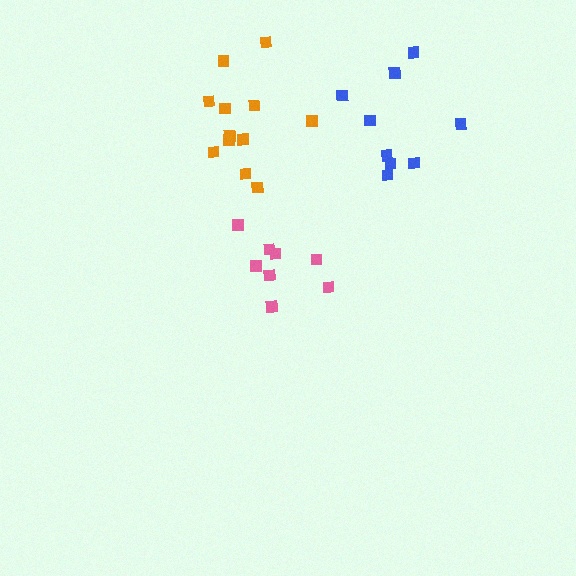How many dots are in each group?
Group 1: 9 dots, Group 2: 12 dots, Group 3: 8 dots (29 total).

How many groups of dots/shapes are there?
There are 3 groups.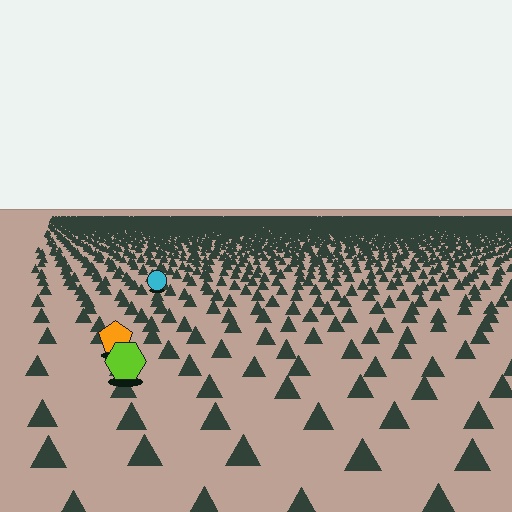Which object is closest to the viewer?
The lime hexagon is closest. The texture marks near it are larger and more spread out.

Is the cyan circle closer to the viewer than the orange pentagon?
No. The orange pentagon is closer — you can tell from the texture gradient: the ground texture is coarser near it.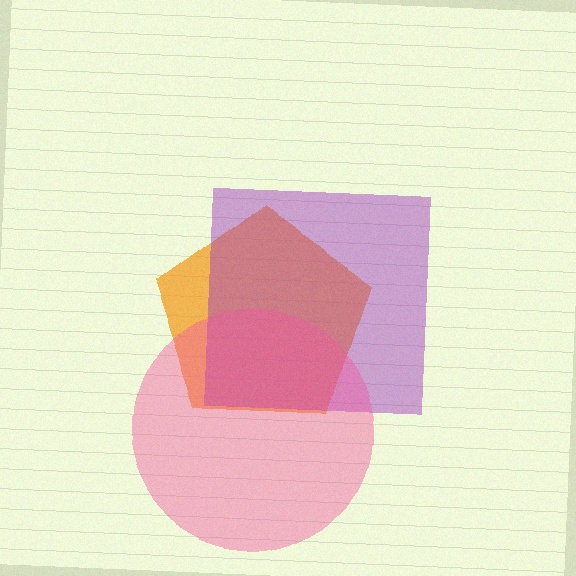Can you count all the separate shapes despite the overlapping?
Yes, there are 3 separate shapes.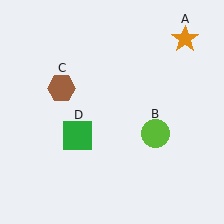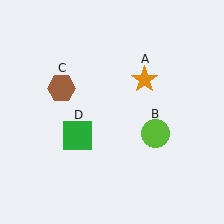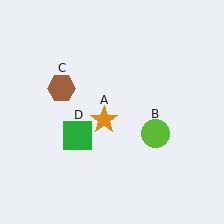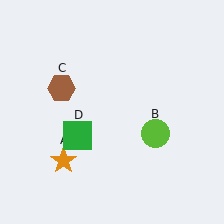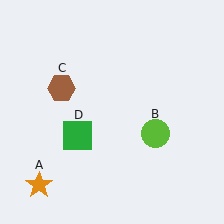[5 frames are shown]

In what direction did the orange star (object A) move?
The orange star (object A) moved down and to the left.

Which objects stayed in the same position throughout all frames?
Lime circle (object B) and brown hexagon (object C) and green square (object D) remained stationary.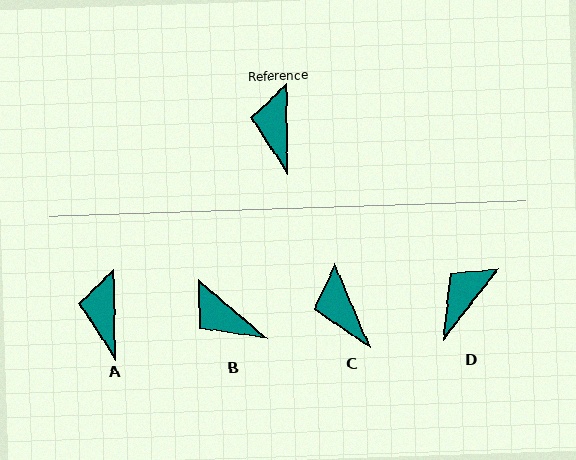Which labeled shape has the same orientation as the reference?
A.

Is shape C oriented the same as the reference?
No, it is off by about 22 degrees.